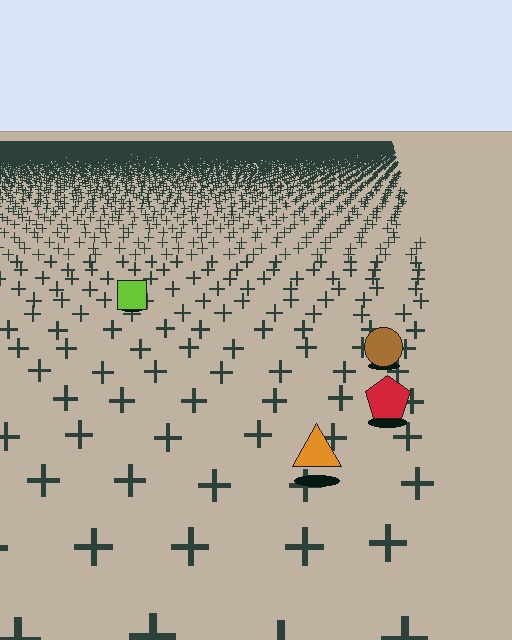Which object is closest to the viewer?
The orange triangle is closest. The texture marks near it are larger and more spread out.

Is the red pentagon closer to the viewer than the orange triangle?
No. The orange triangle is closer — you can tell from the texture gradient: the ground texture is coarser near it.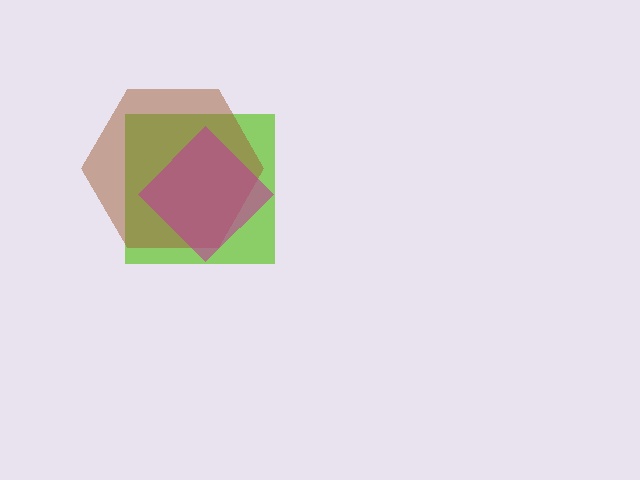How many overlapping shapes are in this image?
There are 3 overlapping shapes in the image.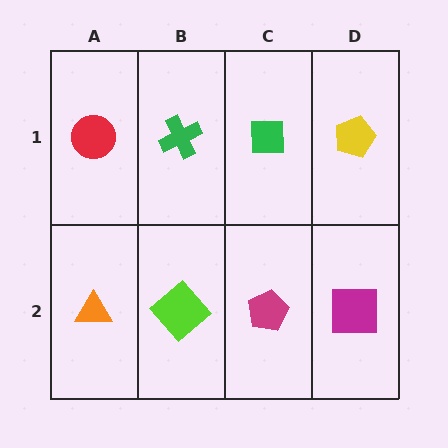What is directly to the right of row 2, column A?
A lime diamond.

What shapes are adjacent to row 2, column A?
A red circle (row 1, column A), a lime diamond (row 2, column B).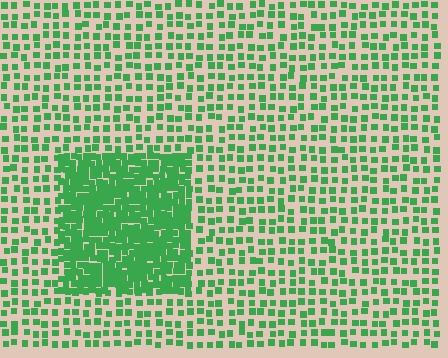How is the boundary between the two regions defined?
The boundary is defined by a change in element density (approximately 2.6x ratio). All elements are the same color, size, and shape.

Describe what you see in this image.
The image contains small green elements arranged at two different densities. A rectangle-shaped region is visible where the elements are more densely packed than the surrounding area.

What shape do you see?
I see a rectangle.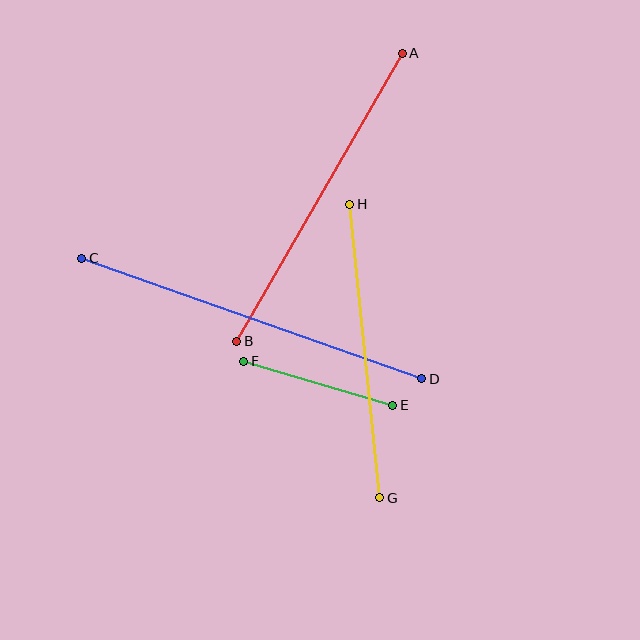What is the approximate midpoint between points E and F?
The midpoint is at approximately (318, 383) pixels.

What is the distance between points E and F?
The distance is approximately 156 pixels.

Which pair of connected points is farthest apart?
Points C and D are farthest apart.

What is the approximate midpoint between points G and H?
The midpoint is at approximately (365, 351) pixels.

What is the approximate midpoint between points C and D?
The midpoint is at approximately (252, 318) pixels.